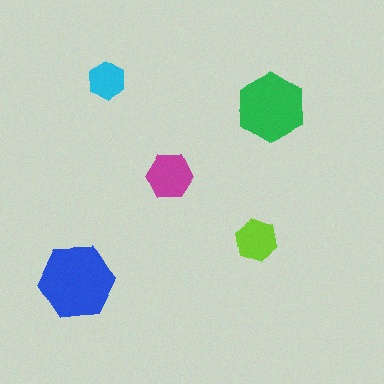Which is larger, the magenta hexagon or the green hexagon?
The green one.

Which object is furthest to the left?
The blue hexagon is leftmost.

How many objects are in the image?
There are 5 objects in the image.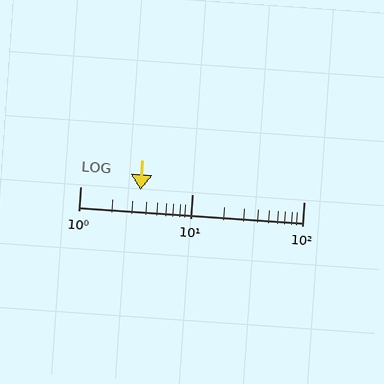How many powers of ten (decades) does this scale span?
The scale spans 2 decades, from 1 to 100.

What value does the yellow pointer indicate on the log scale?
The pointer indicates approximately 3.5.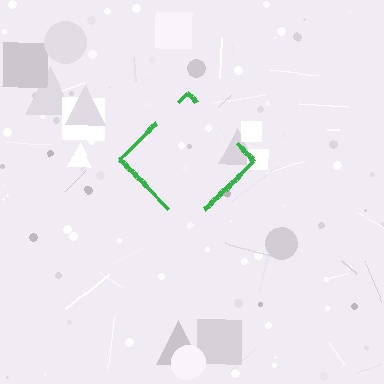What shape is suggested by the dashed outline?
The dashed outline suggests a diamond.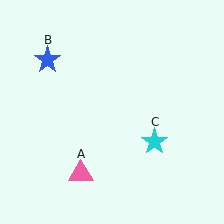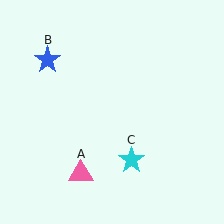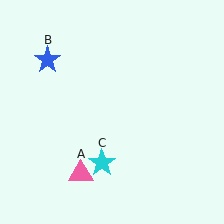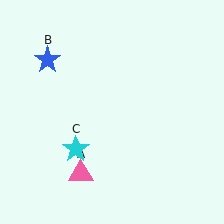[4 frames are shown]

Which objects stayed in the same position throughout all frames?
Pink triangle (object A) and blue star (object B) remained stationary.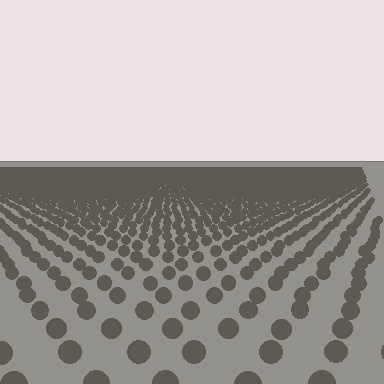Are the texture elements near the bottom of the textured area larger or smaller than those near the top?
Larger. Near the bottom, elements are closer to the viewer and appear at a bigger on-screen size.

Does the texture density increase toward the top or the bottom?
Density increases toward the top.